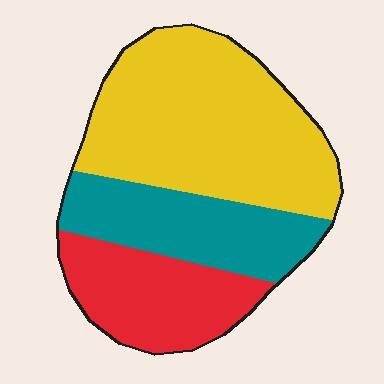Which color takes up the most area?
Yellow, at roughly 50%.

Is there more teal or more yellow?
Yellow.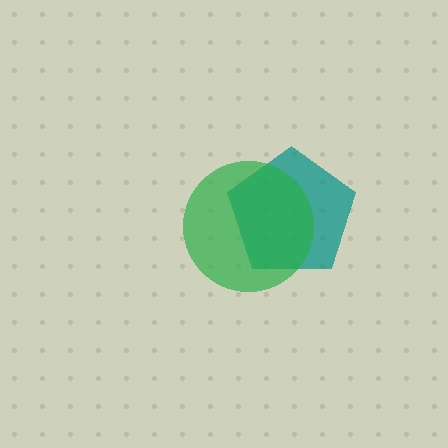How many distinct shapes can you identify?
There are 2 distinct shapes: a teal pentagon, a green circle.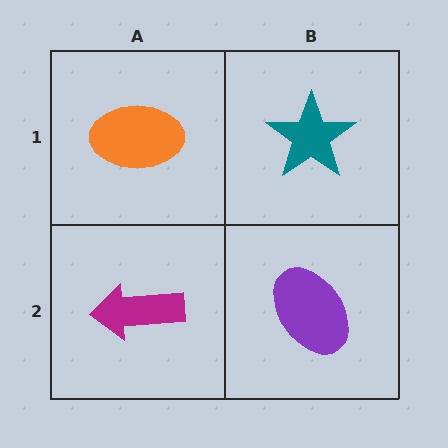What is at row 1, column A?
An orange ellipse.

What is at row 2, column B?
A purple ellipse.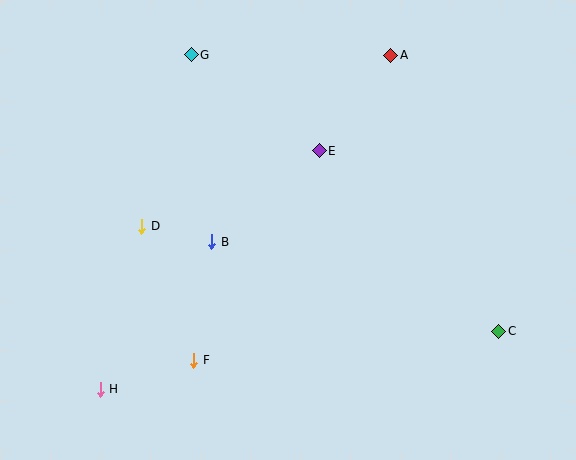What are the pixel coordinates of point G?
Point G is at (191, 55).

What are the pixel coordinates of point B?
Point B is at (212, 242).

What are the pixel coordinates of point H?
Point H is at (100, 389).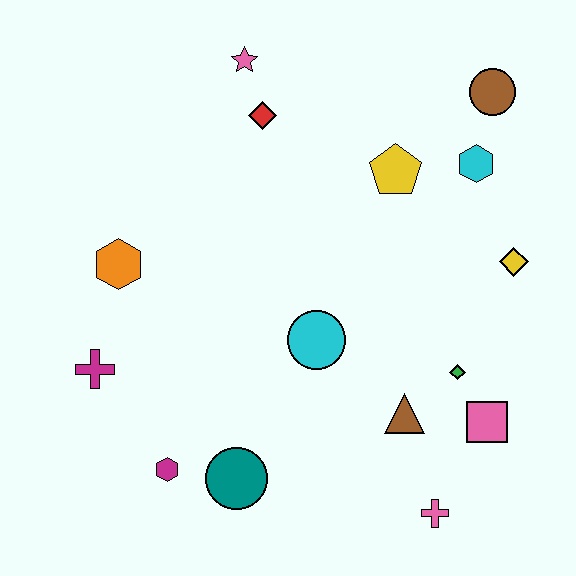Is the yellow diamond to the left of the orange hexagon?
No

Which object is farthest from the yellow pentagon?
The magenta hexagon is farthest from the yellow pentagon.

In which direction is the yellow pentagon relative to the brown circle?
The yellow pentagon is to the left of the brown circle.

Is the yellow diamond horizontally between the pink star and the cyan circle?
No